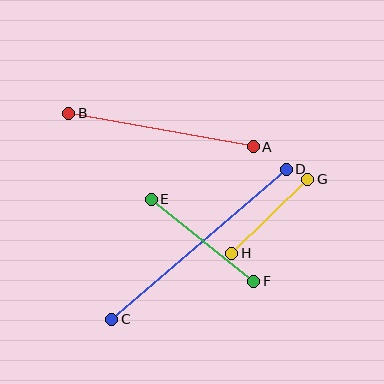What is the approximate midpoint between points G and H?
The midpoint is at approximately (270, 216) pixels.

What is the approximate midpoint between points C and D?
The midpoint is at approximately (199, 244) pixels.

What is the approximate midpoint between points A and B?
The midpoint is at approximately (161, 130) pixels.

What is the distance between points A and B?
The distance is approximately 187 pixels.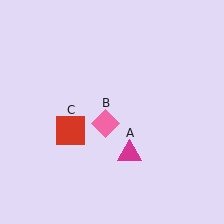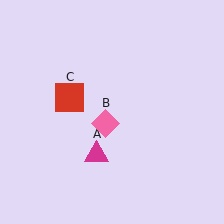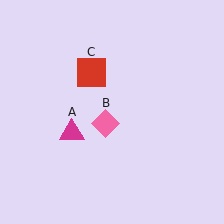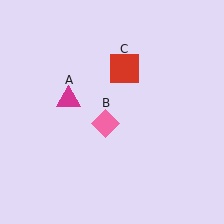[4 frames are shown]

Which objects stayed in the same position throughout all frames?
Pink diamond (object B) remained stationary.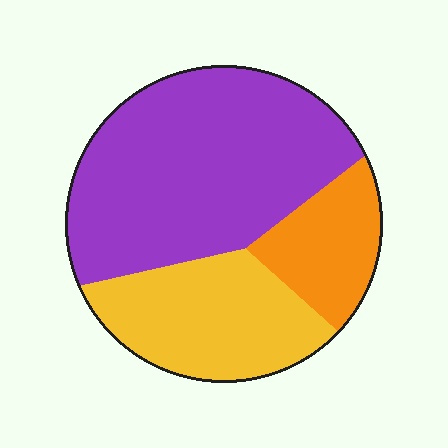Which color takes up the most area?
Purple, at roughly 55%.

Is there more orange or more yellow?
Yellow.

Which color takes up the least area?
Orange, at roughly 15%.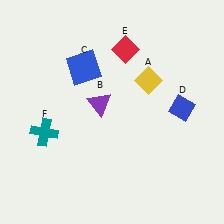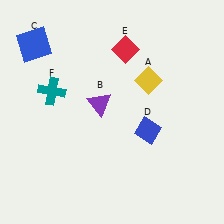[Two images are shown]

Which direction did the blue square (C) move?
The blue square (C) moved left.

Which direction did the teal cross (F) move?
The teal cross (F) moved up.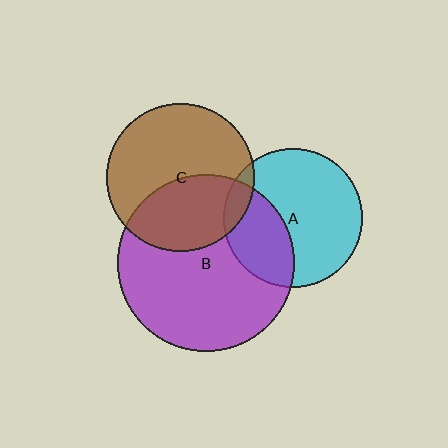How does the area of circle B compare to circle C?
Approximately 1.4 times.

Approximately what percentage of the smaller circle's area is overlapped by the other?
Approximately 10%.